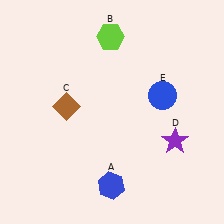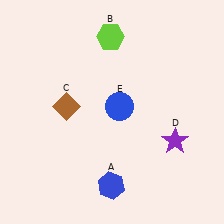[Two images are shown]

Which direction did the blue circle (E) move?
The blue circle (E) moved left.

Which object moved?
The blue circle (E) moved left.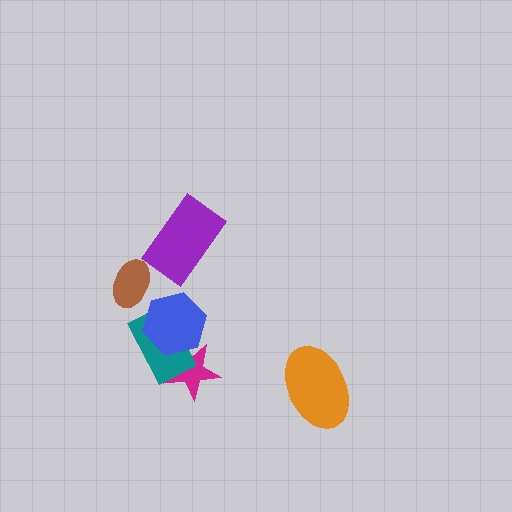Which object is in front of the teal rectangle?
The blue hexagon is in front of the teal rectangle.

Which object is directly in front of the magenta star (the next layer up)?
The teal rectangle is directly in front of the magenta star.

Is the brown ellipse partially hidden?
No, no other shape covers it.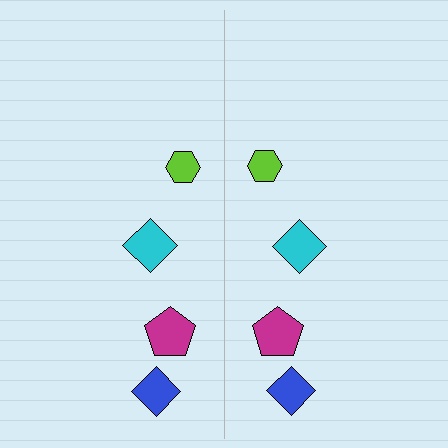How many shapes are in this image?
There are 8 shapes in this image.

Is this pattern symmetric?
Yes, this pattern has bilateral (reflection) symmetry.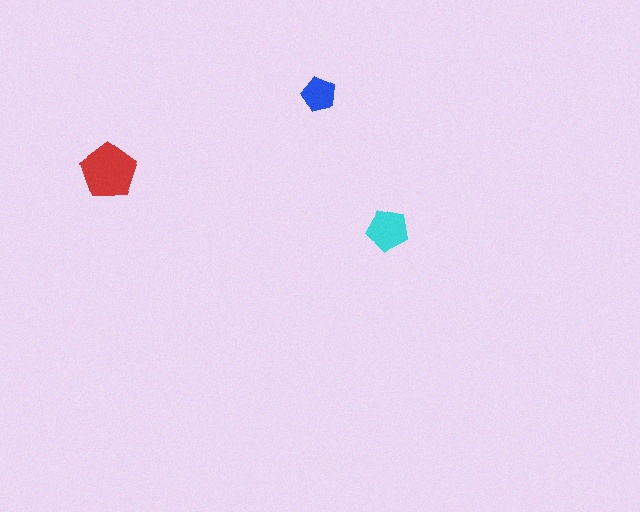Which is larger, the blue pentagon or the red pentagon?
The red one.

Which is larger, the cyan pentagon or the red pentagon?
The red one.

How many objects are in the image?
There are 3 objects in the image.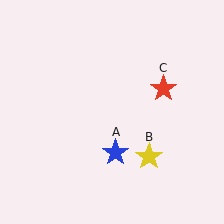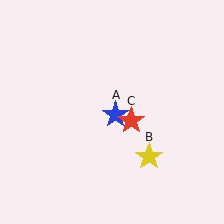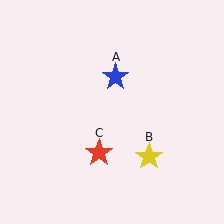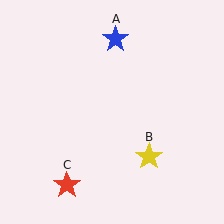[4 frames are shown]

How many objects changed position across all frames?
2 objects changed position: blue star (object A), red star (object C).